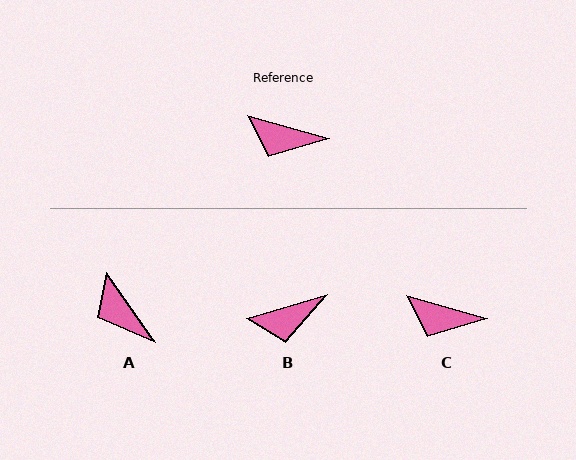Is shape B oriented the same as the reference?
No, it is off by about 32 degrees.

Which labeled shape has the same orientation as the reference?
C.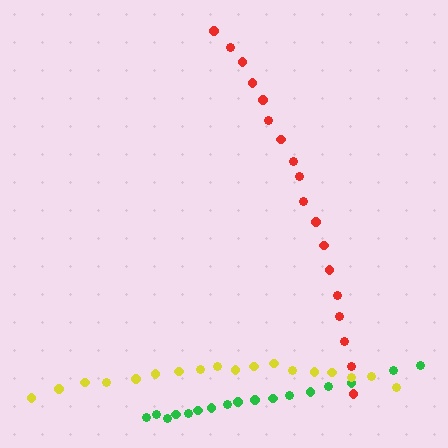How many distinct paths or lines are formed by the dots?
There are 3 distinct paths.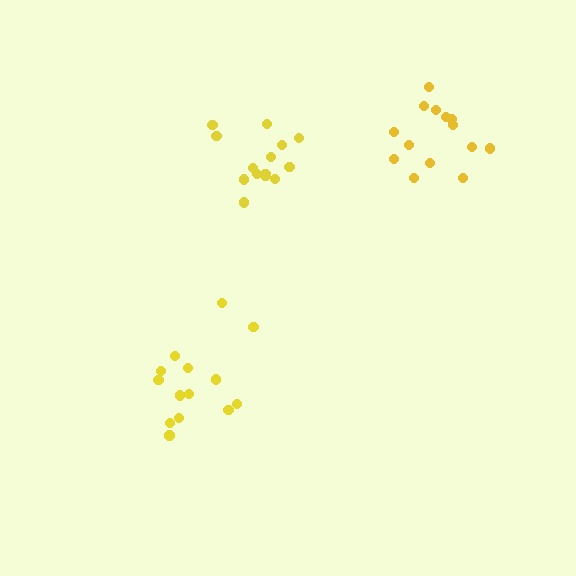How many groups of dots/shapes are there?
There are 3 groups.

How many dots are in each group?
Group 1: 14 dots, Group 2: 14 dots, Group 3: 14 dots (42 total).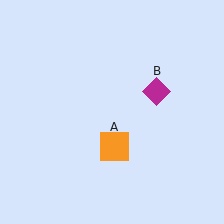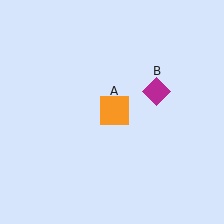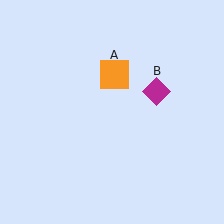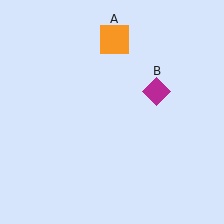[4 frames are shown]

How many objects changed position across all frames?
1 object changed position: orange square (object A).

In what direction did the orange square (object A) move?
The orange square (object A) moved up.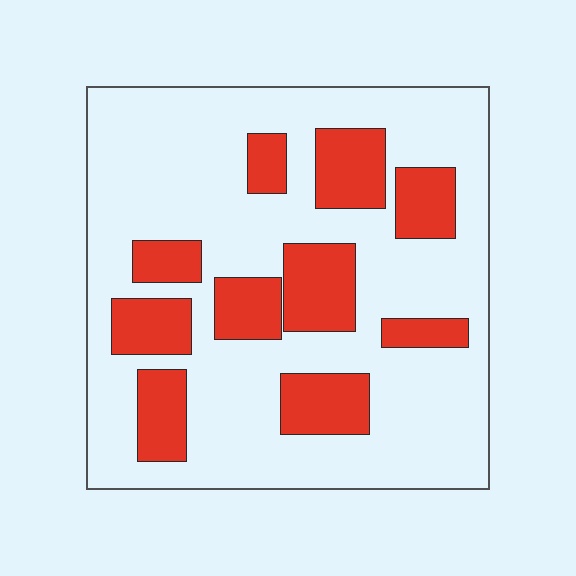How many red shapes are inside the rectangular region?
10.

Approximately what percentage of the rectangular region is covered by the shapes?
Approximately 25%.